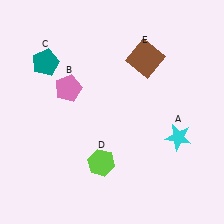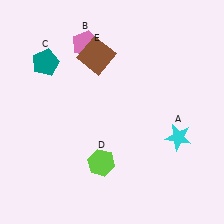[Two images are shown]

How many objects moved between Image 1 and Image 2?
2 objects moved between the two images.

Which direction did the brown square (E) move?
The brown square (E) moved left.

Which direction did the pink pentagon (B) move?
The pink pentagon (B) moved up.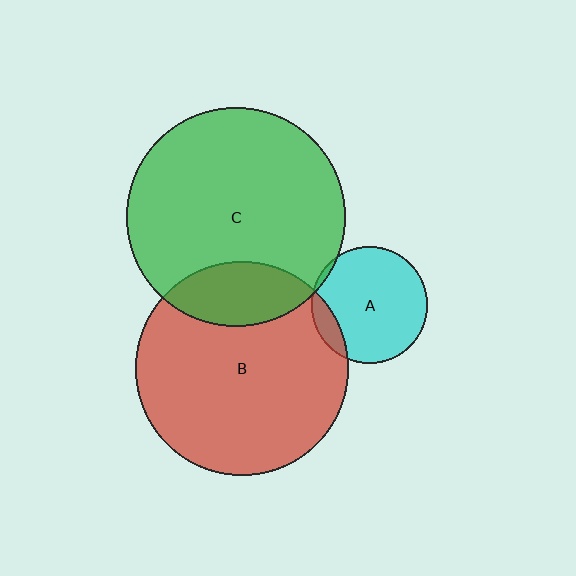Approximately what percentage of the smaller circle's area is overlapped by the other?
Approximately 20%.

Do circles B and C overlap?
Yes.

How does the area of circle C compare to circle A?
Approximately 3.5 times.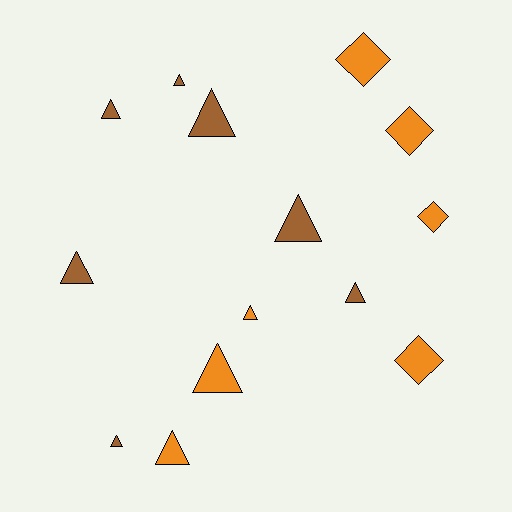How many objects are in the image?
There are 14 objects.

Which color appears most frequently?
Brown, with 7 objects.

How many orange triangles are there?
There are 3 orange triangles.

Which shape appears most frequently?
Triangle, with 10 objects.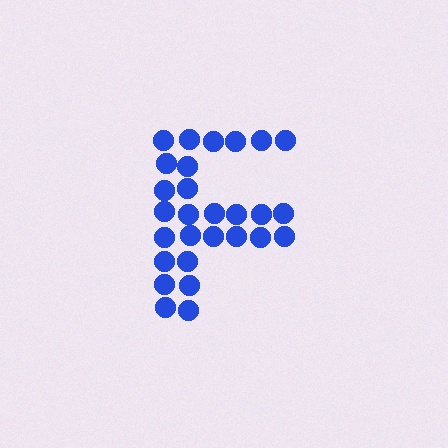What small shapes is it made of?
It is made of small circles.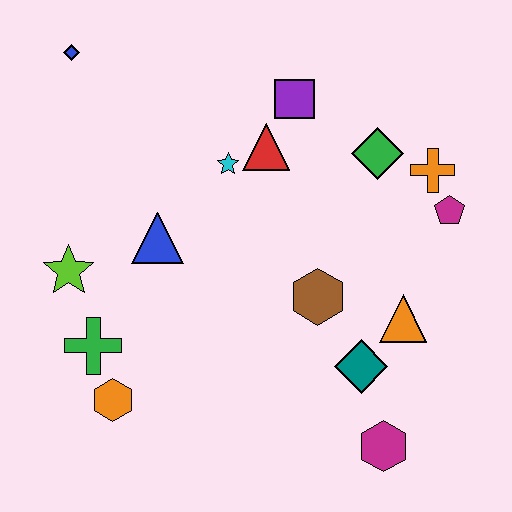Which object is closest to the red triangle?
The cyan star is closest to the red triangle.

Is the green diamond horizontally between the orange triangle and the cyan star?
Yes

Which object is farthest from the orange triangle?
The blue diamond is farthest from the orange triangle.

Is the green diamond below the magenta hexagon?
No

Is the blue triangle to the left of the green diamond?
Yes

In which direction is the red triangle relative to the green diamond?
The red triangle is to the left of the green diamond.